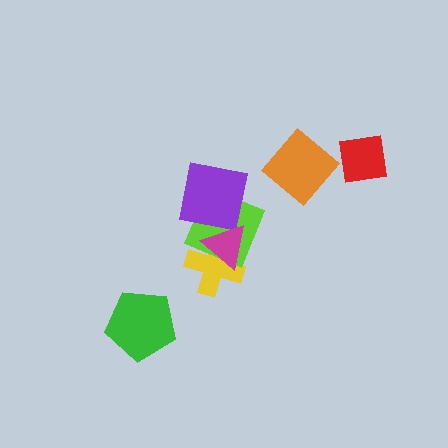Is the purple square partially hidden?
Yes, it is partially covered by another shape.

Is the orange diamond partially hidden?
No, no other shape covers it.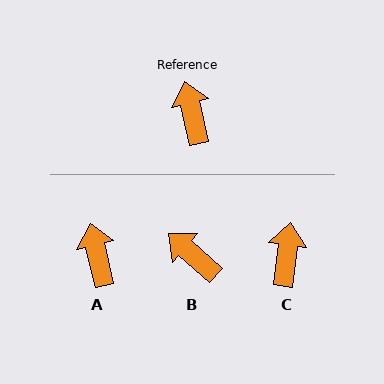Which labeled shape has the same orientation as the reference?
A.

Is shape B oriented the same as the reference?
No, it is off by about 35 degrees.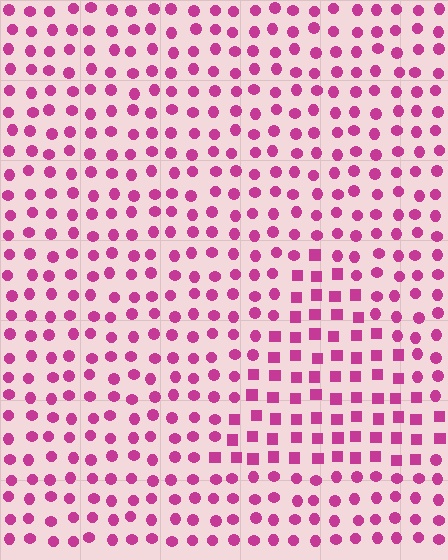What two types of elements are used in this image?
The image uses squares inside the triangle region and circles outside it.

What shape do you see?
I see a triangle.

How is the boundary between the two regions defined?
The boundary is defined by a change in element shape: squares inside vs. circles outside. All elements share the same color and spacing.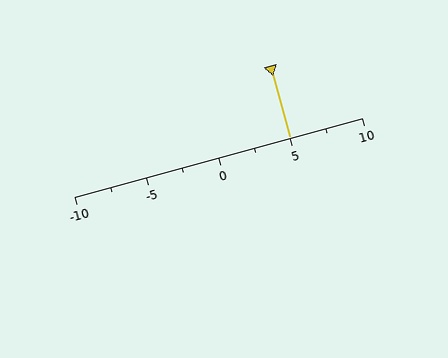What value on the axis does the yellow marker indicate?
The marker indicates approximately 5.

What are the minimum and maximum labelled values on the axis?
The axis runs from -10 to 10.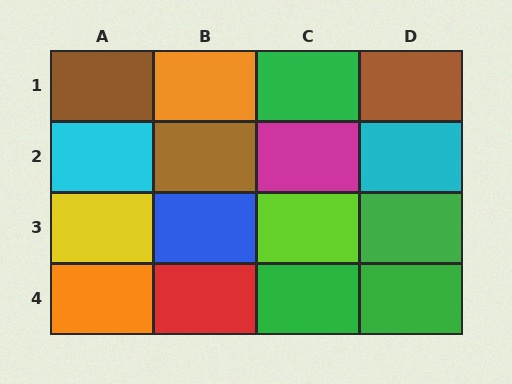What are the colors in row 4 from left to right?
Orange, red, green, green.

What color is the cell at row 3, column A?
Yellow.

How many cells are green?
4 cells are green.